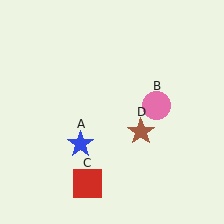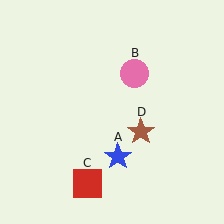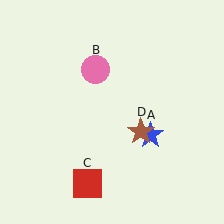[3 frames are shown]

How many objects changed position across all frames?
2 objects changed position: blue star (object A), pink circle (object B).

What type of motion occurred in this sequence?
The blue star (object A), pink circle (object B) rotated counterclockwise around the center of the scene.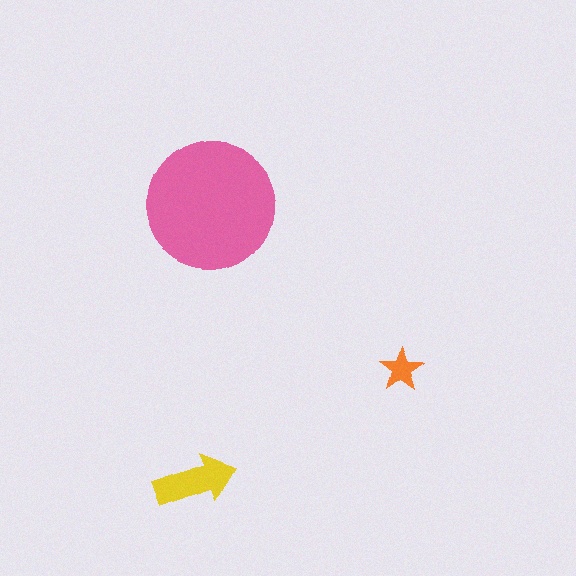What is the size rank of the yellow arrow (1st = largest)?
2nd.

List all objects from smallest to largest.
The orange star, the yellow arrow, the pink circle.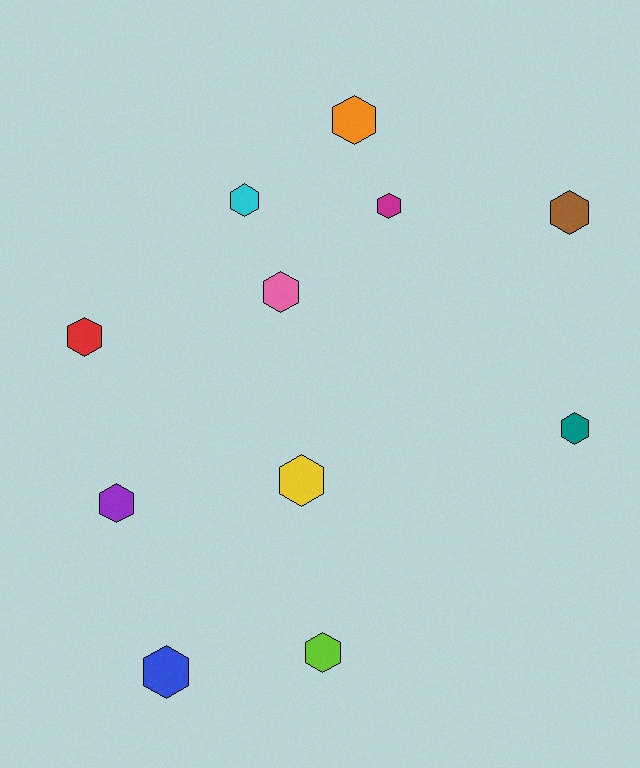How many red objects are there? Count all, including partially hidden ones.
There is 1 red object.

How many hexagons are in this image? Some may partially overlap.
There are 11 hexagons.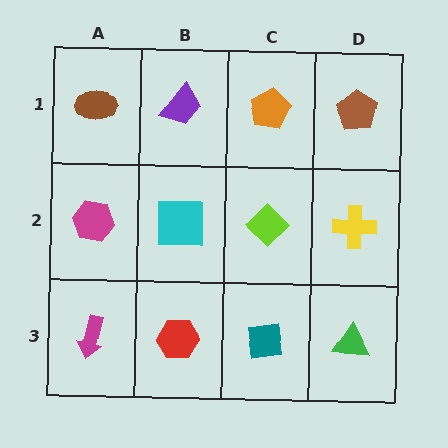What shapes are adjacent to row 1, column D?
A yellow cross (row 2, column D), an orange pentagon (row 1, column C).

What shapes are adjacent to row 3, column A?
A magenta hexagon (row 2, column A), a red hexagon (row 3, column B).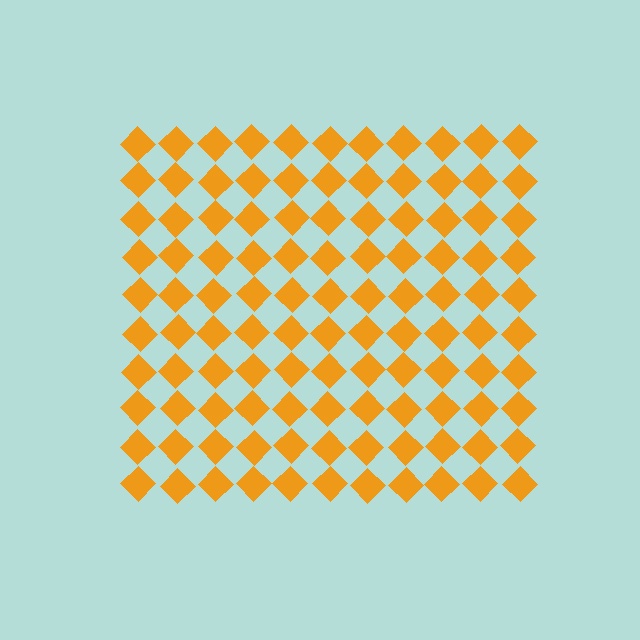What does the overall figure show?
The overall figure shows a square.